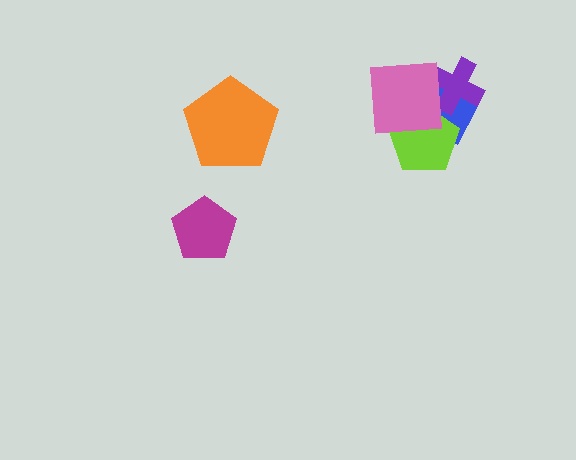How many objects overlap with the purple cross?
2 objects overlap with the purple cross.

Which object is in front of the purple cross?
The pink square is in front of the purple cross.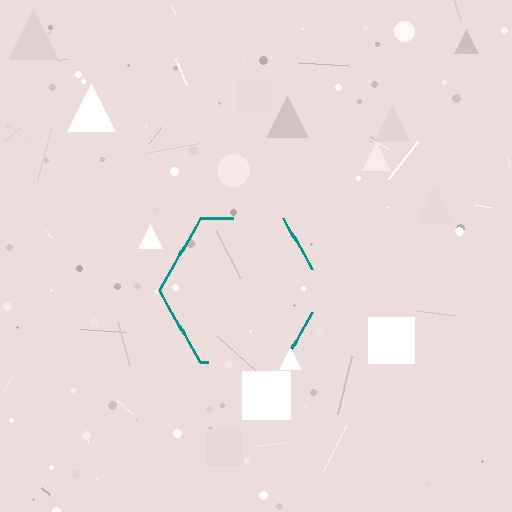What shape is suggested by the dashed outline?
The dashed outline suggests a hexagon.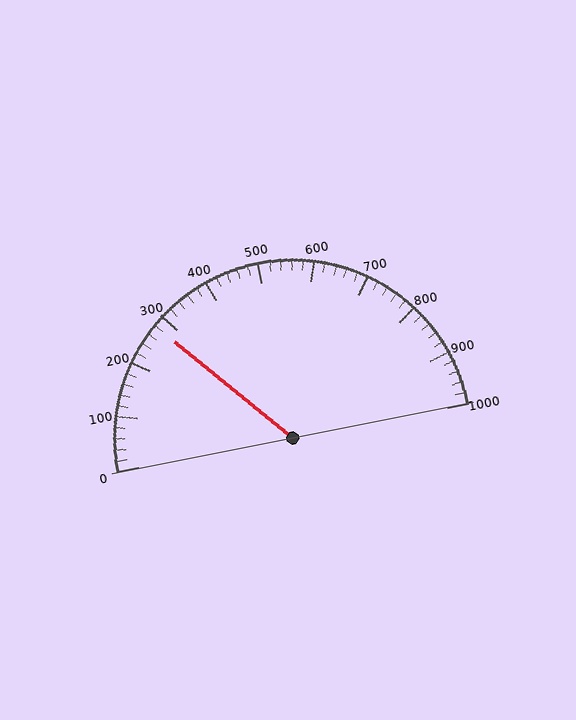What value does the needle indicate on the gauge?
The needle indicates approximately 280.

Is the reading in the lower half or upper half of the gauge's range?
The reading is in the lower half of the range (0 to 1000).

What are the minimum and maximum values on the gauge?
The gauge ranges from 0 to 1000.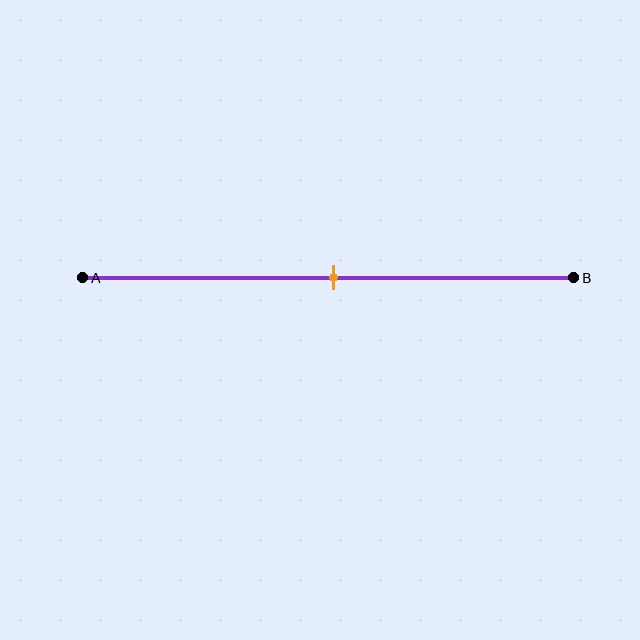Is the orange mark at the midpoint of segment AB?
Yes, the mark is approximately at the midpoint.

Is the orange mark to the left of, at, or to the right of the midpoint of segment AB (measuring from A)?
The orange mark is approximately at the midpoint of segment AB.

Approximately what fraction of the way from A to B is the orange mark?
The orange mark is approximately 50% of the way from A to B.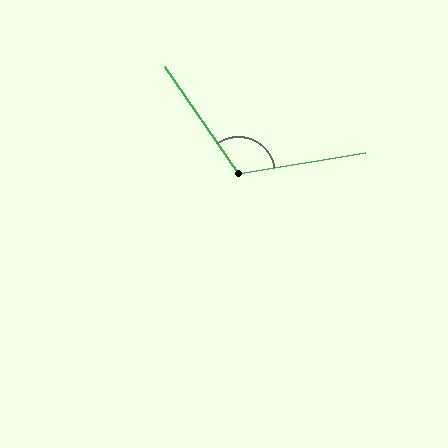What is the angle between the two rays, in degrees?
Approximately 115 degrees.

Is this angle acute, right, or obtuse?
It is obtuse.